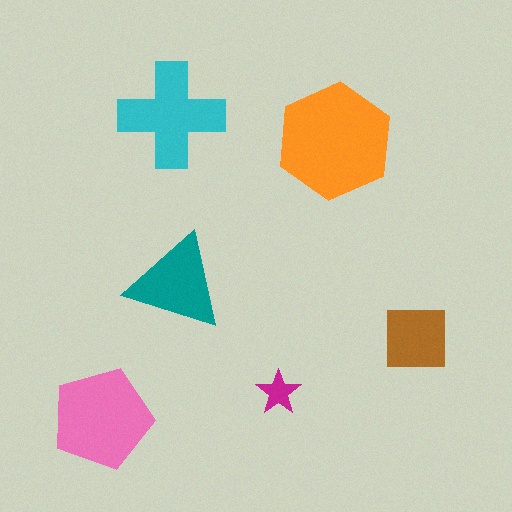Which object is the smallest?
The magenta star.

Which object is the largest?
The orange hexagon.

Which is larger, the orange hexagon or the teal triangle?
The orange hexagon.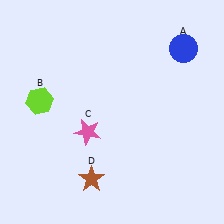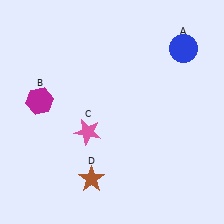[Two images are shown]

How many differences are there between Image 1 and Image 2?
There is 1 difference between the two images.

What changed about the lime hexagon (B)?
In Image 1, B is lime. In Image 2, it changed to magenta.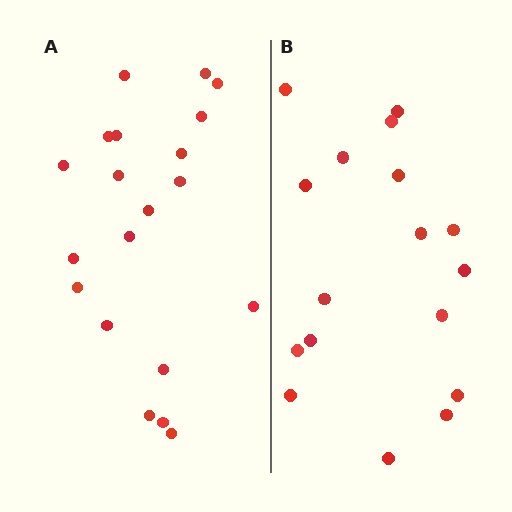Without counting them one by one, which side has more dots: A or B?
Region A (the left region) has more dots.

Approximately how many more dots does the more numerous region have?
Region A has just a few more — roughly 2 or 3 more dots than region B.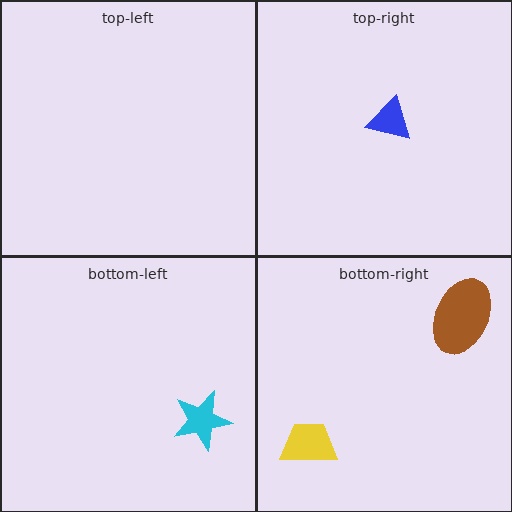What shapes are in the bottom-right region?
The brown ellipse, the yellow trapezoid.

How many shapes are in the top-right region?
1.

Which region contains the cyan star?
The bottom-left region.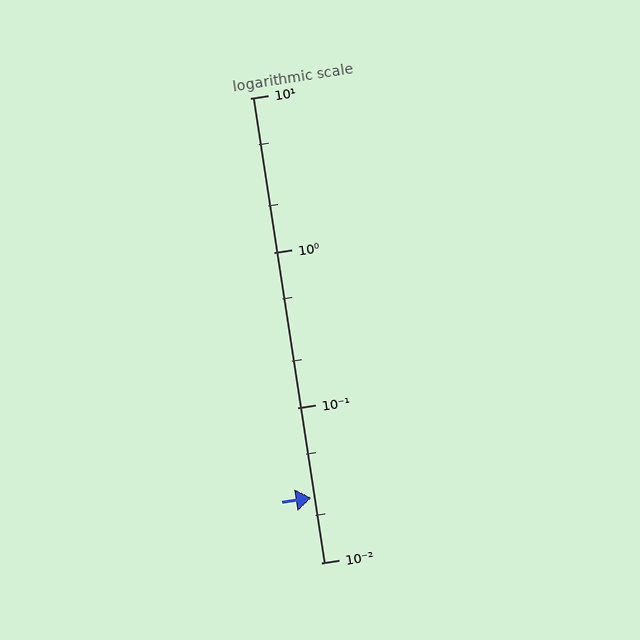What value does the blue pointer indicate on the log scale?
The pointer indicates approximately 0.026.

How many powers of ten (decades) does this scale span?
The scale spans 3 decades, from 0.01 to 10.